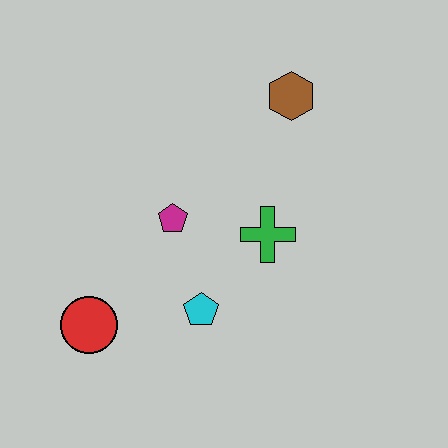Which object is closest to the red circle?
The cyan pentagon is closest to the red circle.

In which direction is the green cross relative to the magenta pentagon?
The green cross is to the right of the magenta pentagon.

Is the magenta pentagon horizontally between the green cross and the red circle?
Yes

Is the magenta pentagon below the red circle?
No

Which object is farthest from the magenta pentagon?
The brown hexagon is farthest from the magenta pentagon.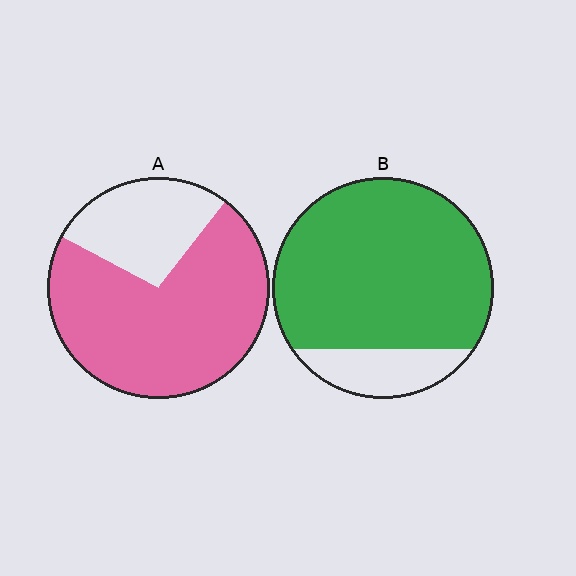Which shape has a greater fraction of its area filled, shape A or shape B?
Shape B.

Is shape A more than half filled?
Yes.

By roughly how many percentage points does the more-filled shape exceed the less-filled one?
By roughly 10 percentage points (B over A).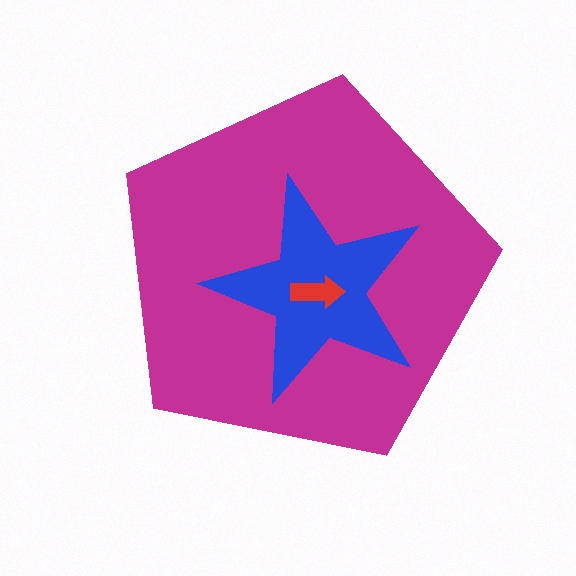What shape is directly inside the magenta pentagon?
The blue star.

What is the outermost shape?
The magenta pentagon.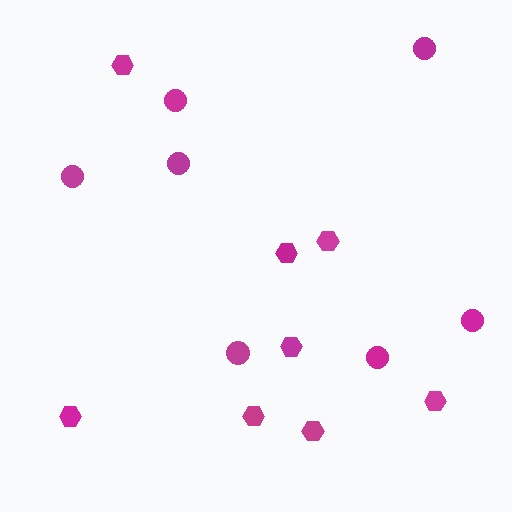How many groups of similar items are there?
There are 2 groups: one group of circles (7) and one group of hexagons (8).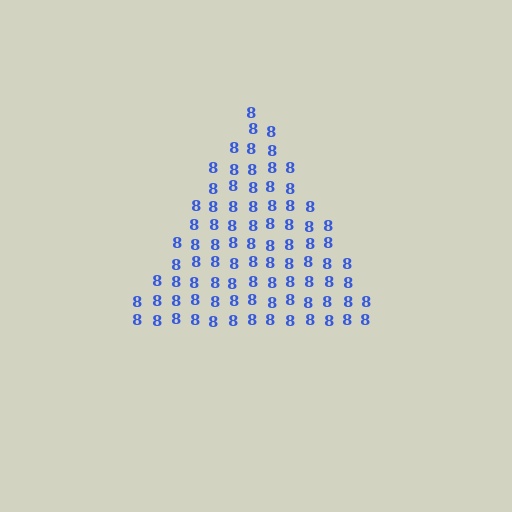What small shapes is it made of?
It is made of small digit 8's.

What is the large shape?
The large shape is a triangle.